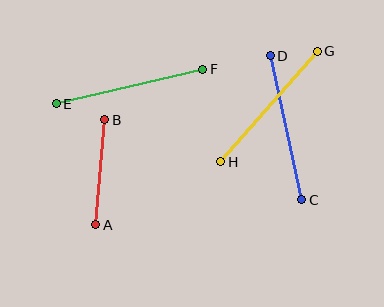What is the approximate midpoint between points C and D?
The midpoint is at approximately (286, 128) pixels.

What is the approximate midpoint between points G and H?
The midpoint is at approximately (269, 107) pixels.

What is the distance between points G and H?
The distance is approximately 147 pixels.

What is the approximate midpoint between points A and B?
The midpoint is at approximately (100, 172) pixels.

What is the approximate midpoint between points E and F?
The midpoint is at approximately (130, 87) pixels.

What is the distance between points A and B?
The distance is approximately 105 pixels.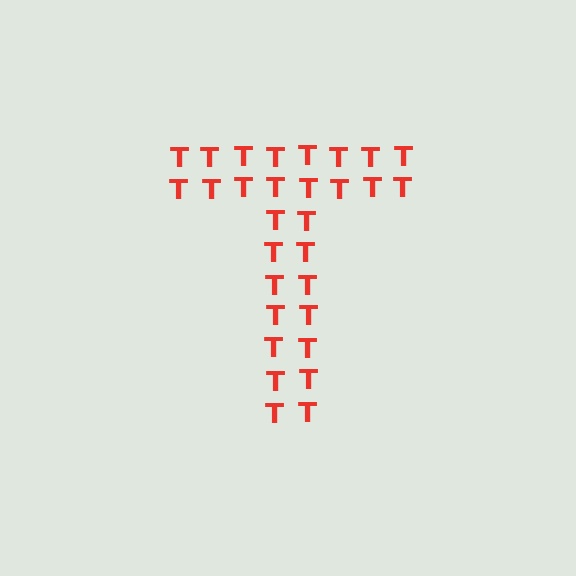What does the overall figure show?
The overall figure shows the letter T.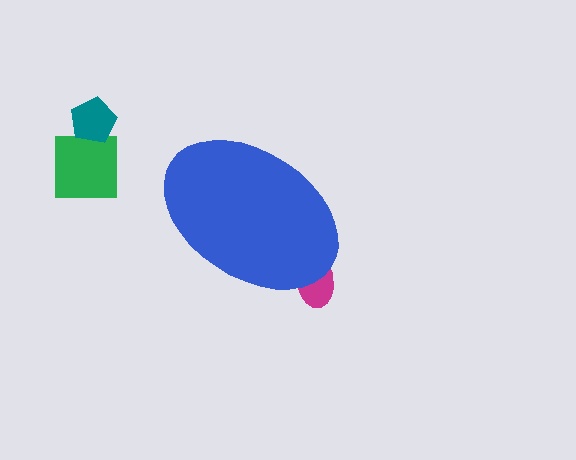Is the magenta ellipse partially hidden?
Yes, the magenta ellipse is partially hidden behind the blue ellipse.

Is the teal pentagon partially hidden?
No, the teal pentagon is fully visible.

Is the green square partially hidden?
No, the green square is fully visible.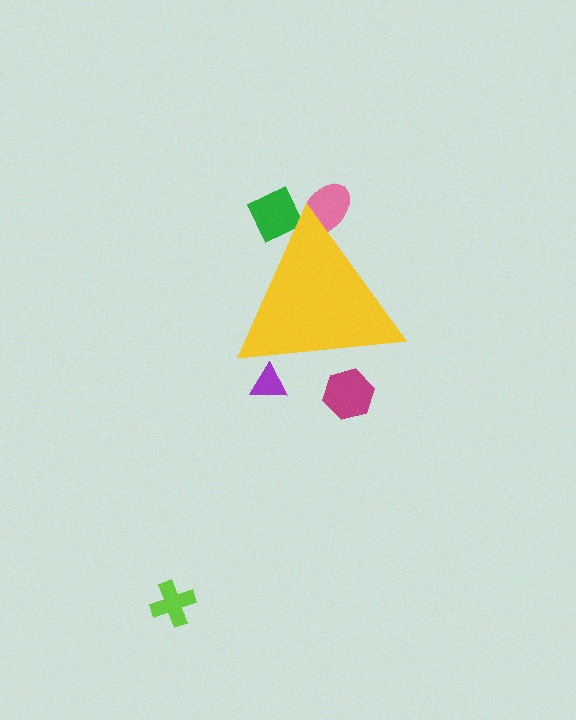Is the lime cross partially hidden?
No, the lime cross is fully visible.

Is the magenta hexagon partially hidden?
Yes, the magenta hexagon is partially hidden behind the yellow triangle.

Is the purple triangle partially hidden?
Yes, the purple triangle is partially hidden behind the yellow triangle.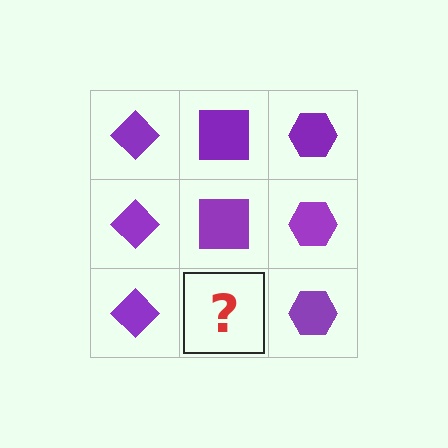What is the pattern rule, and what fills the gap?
The rule is that each column has a consistent shape. The gap should be filled with a purple square.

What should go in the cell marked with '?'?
The missing cell should contain a purple square.